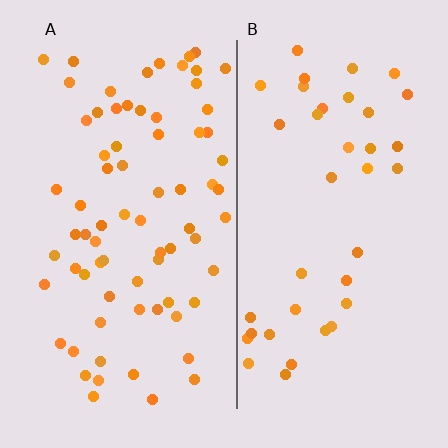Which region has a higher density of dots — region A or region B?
A (the left).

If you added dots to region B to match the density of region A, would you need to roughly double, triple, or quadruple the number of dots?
Approximately double.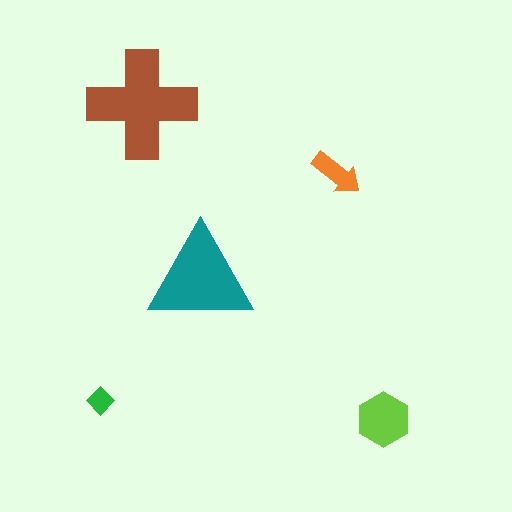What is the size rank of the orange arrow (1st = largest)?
4th.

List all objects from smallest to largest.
The green diamond, the orange arrow, the lime hexagon, the teal triangle, the brown cross.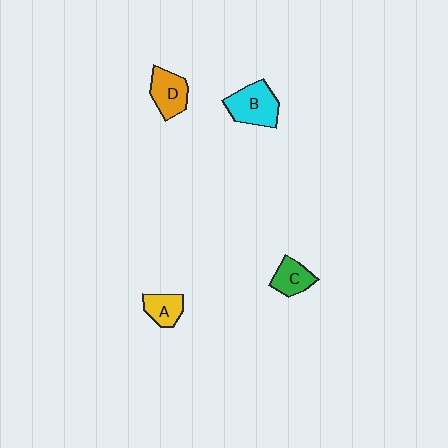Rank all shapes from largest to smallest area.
From largest to smallest: B (cyan), D (orange), C (green), A (yellow).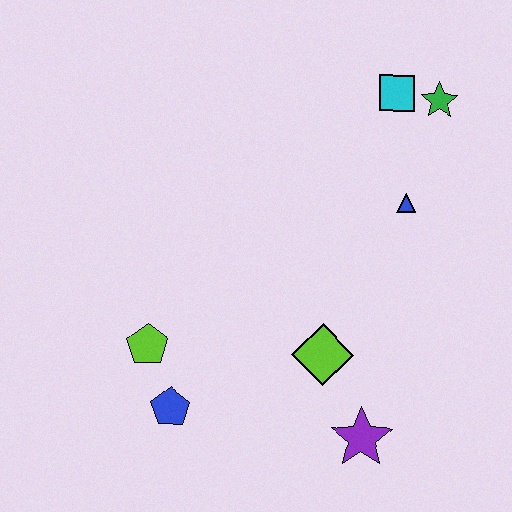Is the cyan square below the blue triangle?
No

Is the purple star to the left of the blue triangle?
Yes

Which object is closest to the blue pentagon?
The lime pentagon is closest to the blue pentagon.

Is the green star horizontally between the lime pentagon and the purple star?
No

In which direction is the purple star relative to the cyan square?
The purple star is below the cyan square.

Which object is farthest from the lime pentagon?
The green star is farthest from the lime pentagon.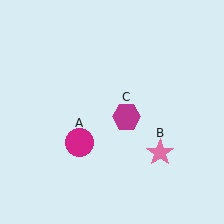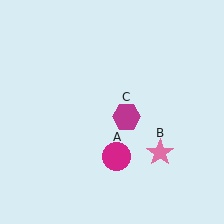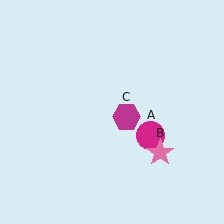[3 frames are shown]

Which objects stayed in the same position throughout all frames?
Pink star (object B) and magenta hexagon (object C) remained stationary.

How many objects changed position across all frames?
1 object changed position: magenta circle (object A).